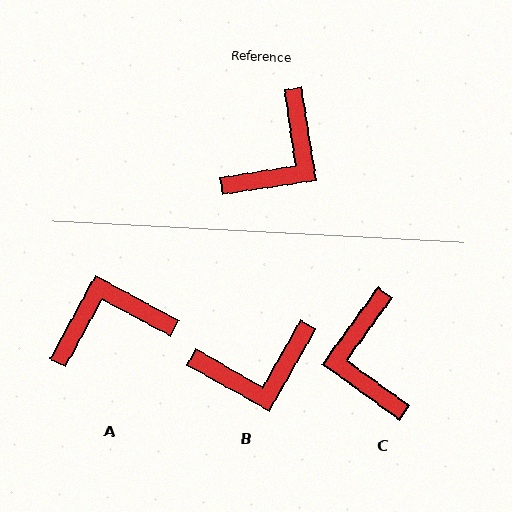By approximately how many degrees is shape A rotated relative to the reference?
Approximately 143 degrees counter-clockwise.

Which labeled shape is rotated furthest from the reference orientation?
A, about 143 degrees away.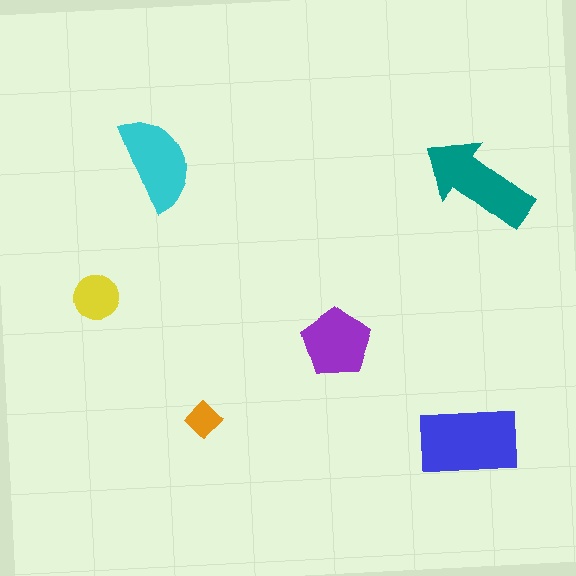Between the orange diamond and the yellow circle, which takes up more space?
The yellow circle.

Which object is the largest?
The blue rectangle.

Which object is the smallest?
The orange diamond.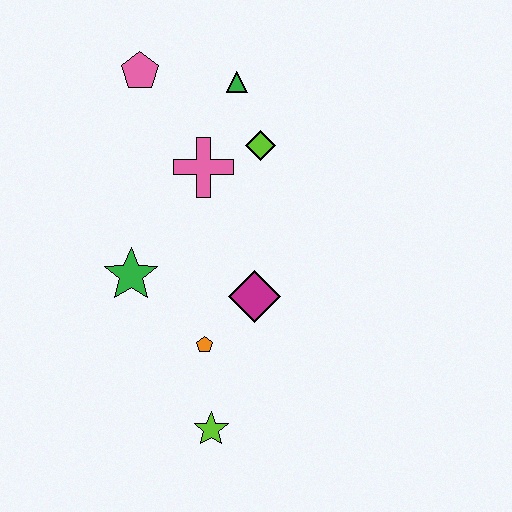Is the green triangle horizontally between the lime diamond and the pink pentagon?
Yes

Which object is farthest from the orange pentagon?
The pink pentagon is farthest from the orange pentagon.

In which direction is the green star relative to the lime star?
The green star is above the lime star.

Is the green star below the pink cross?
Yes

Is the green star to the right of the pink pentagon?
No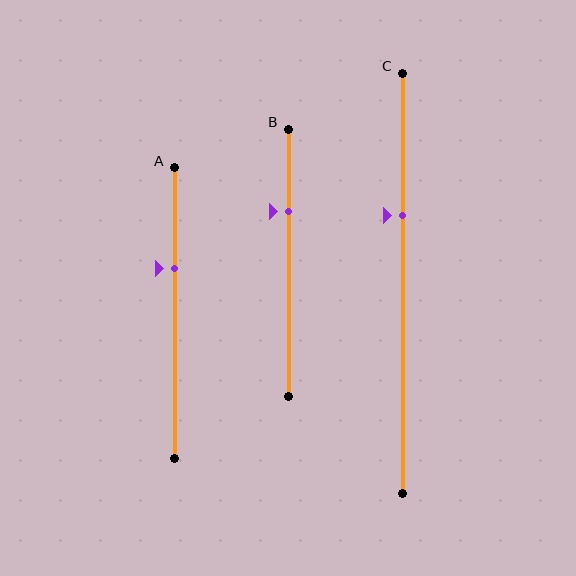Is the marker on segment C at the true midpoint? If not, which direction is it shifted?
No, the marker on segment C is shifted upward by about 16% of the segment length.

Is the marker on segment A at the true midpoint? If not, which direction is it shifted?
No, the marker on segment A is shifted upward by about 15% of the segment length.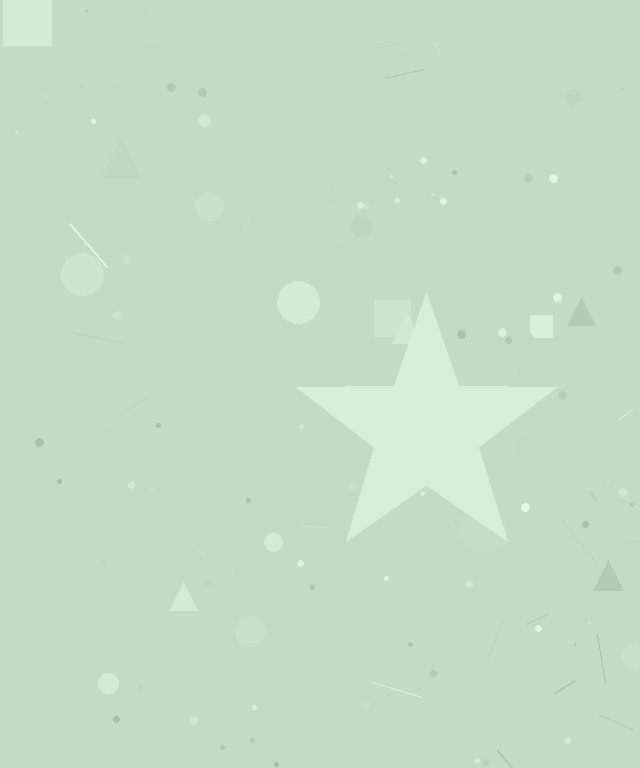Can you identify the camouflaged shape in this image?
The camouflaged shape is a star.